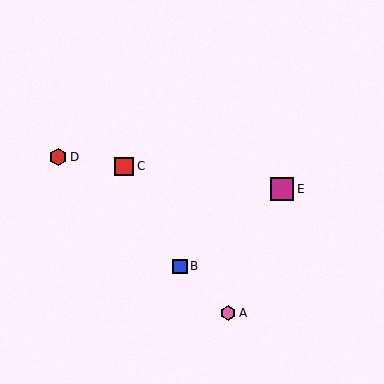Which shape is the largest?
The magenta square (labeled E) is the largest.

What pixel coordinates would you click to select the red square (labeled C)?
Click at (124, 166) to select the red square C.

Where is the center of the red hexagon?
The center of the red hexagon is at (58, 157).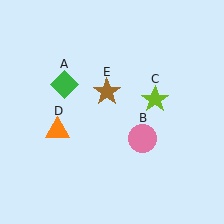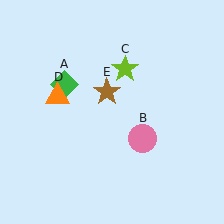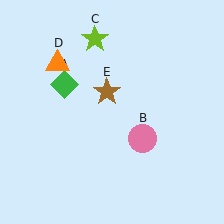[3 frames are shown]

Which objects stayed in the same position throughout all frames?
Green diamond (object A) and pink circle (object B) and brown star (object E) remained stationary.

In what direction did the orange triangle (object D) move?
The orange triangle (object D) moved up.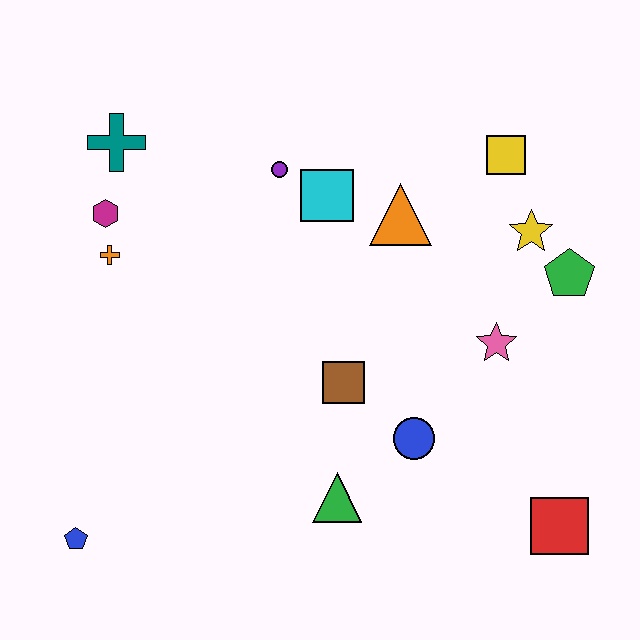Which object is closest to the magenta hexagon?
The orange cross is closest to the magenta hexagon.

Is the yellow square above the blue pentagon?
Yes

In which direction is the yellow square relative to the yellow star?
The yellow square is above the yellow star.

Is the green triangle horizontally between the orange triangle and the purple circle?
Yes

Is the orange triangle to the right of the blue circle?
No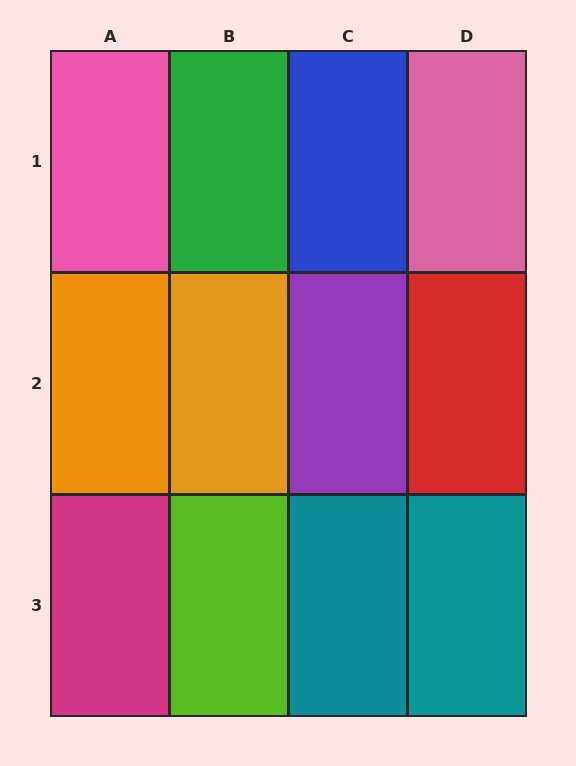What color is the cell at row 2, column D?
Red.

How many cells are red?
1 cell is red.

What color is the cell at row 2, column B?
Orange.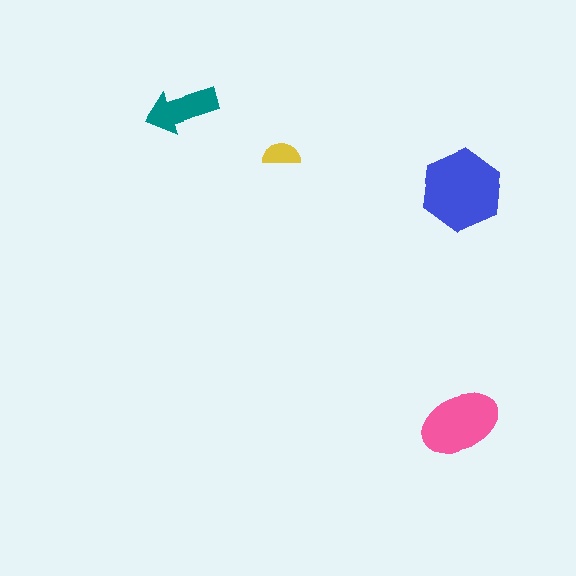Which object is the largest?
The blue hexagon.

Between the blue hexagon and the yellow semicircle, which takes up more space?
The blue hexagon.